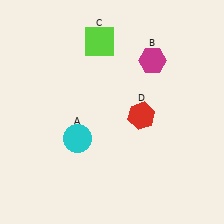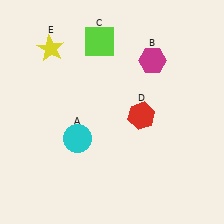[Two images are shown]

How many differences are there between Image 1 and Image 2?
There is 1 difference between the two images.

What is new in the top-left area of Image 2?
A yellow star (E) was added in the top-left area of Image 2.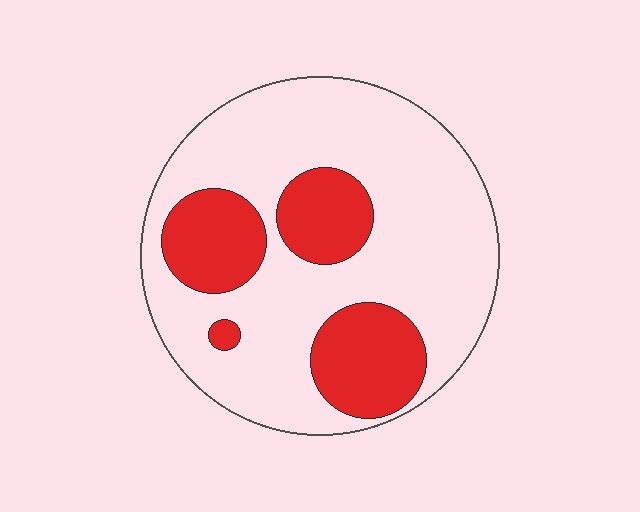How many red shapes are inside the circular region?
4.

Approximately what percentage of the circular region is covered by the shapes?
Approximately 25%.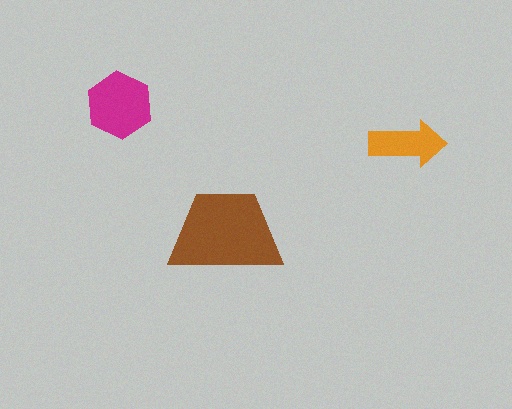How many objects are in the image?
There are 3 objects in the image.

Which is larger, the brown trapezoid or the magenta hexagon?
The brown trapezoid.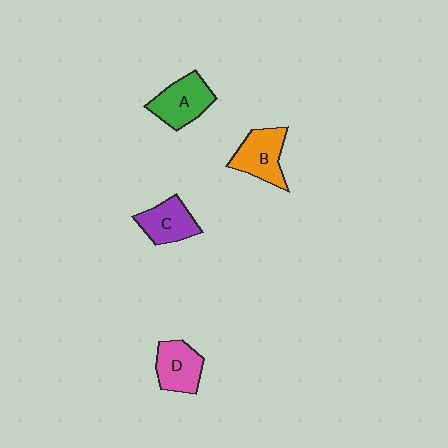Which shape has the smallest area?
Shape C (purple).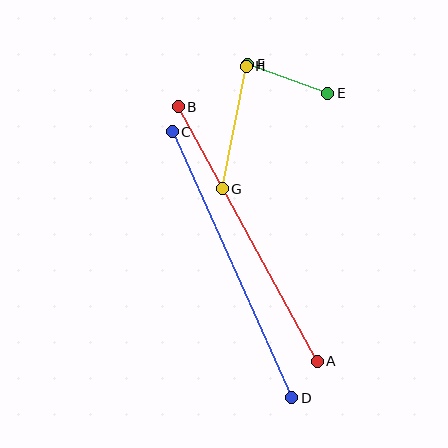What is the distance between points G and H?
The distance is approximately 125 pixels.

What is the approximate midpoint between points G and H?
The midpoint is at approximately (234, 128) pixels.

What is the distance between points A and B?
The distance is approximately 290 pixels.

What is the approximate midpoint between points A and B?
The midpoint is at approximately (248, 234) pixels.